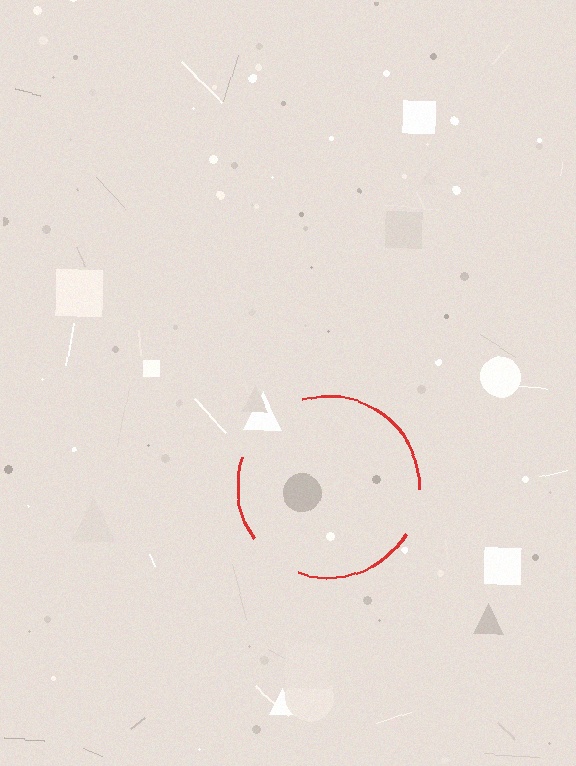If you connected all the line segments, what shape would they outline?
They would outline a circle.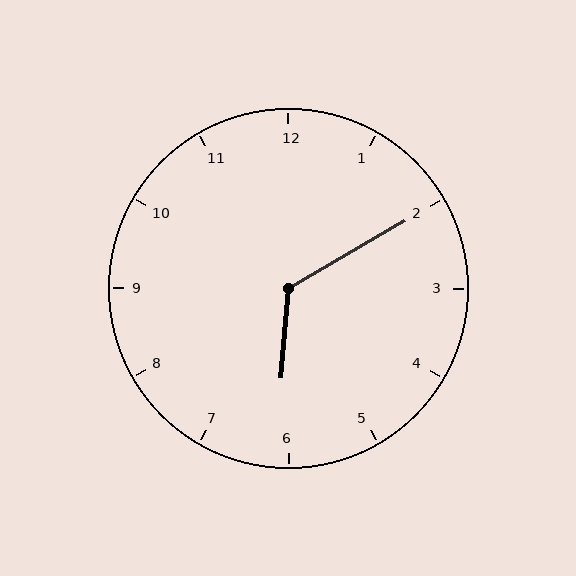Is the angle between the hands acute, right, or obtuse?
It is obtuse.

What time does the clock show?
6:10.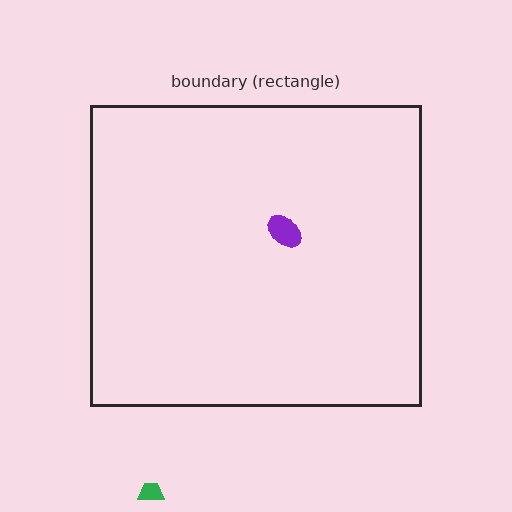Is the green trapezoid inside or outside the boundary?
Outside.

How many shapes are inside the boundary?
1 inside, 1 outside.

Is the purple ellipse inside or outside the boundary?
Inside.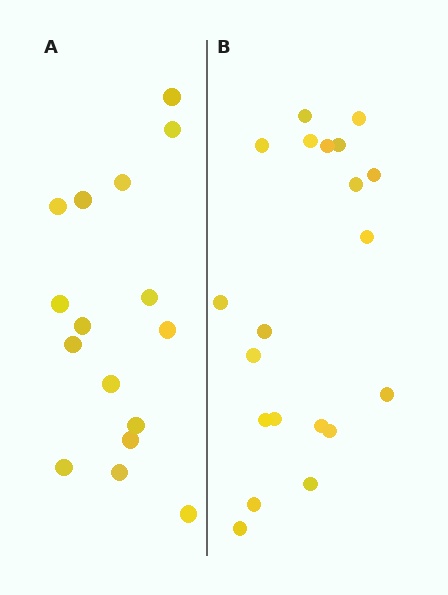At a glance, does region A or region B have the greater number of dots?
Region B (the right region) has more dots.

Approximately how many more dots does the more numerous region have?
Region B has about 4 more dots than region A.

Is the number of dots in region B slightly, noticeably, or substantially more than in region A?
Region B has noticeably more, but not dramatically so. The ratio is roughly 1.2 to 1.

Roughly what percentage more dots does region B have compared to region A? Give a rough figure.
About 25% more.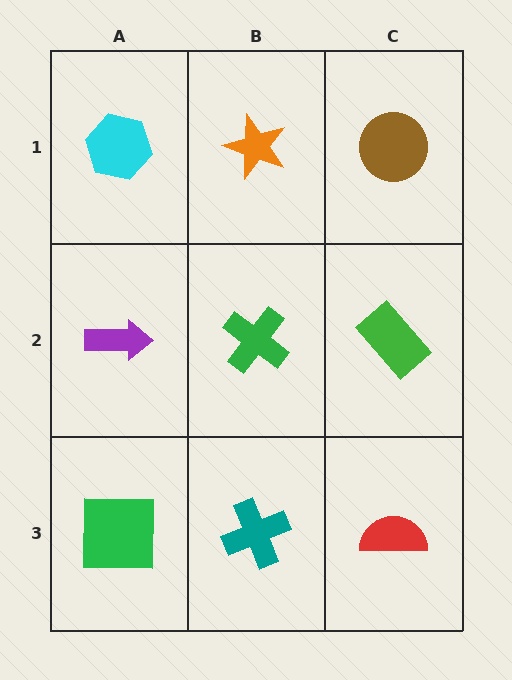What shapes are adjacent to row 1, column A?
A purple arrow (row 2, column A), an orange star (row 1, column B).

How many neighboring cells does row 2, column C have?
3.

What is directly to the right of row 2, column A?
A green cross.